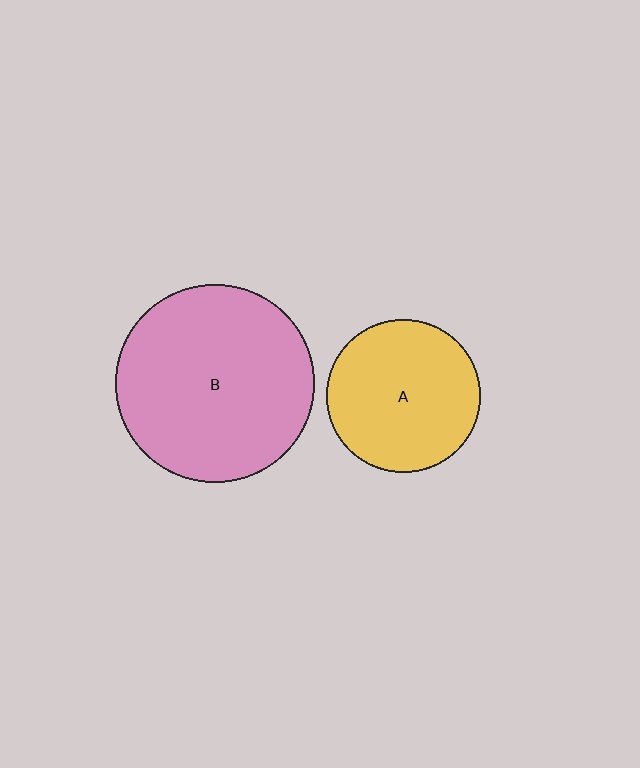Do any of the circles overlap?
No, none of the circles overlap.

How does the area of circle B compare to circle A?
Approximately 1.7 times.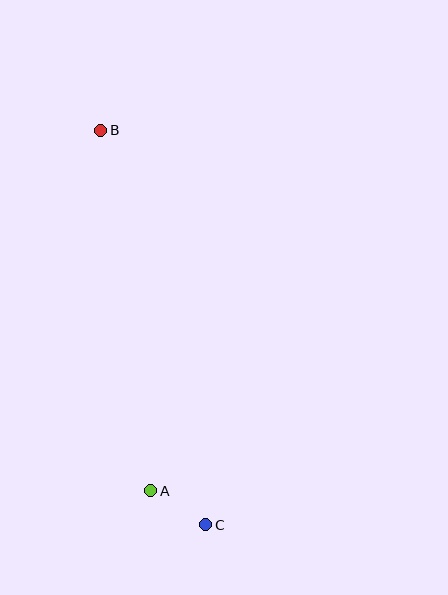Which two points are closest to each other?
Points A and C are closest to each other.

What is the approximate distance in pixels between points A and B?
The distance between A and B is approximately 364 pixels.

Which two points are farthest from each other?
Points B and C are farthest from each other.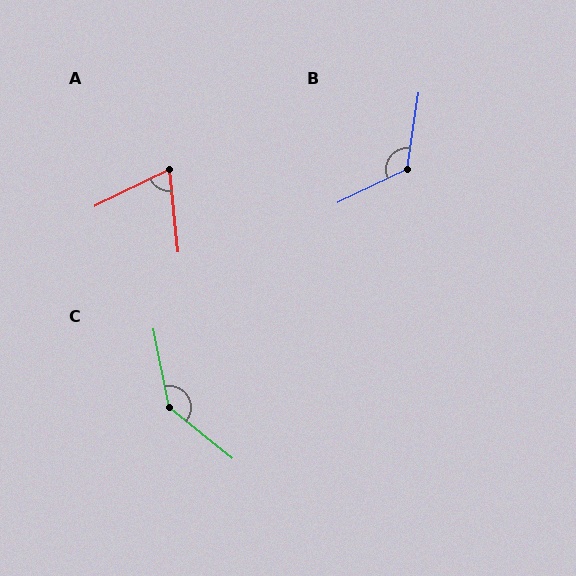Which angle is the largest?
C, at approximately 141 degrees.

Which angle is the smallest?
A, at approximately 70 degrees.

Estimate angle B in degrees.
Approximately 124 degrees.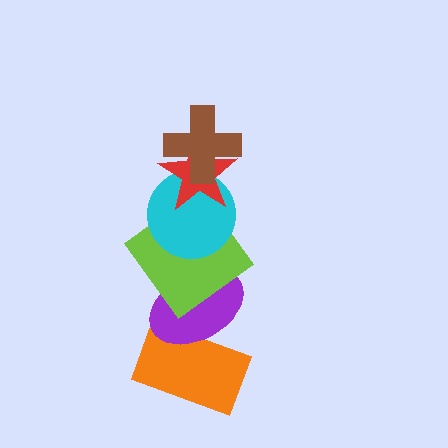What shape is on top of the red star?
The brown cross is on top of the red star.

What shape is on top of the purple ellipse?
The lime diamond is on top of the purple ellipse.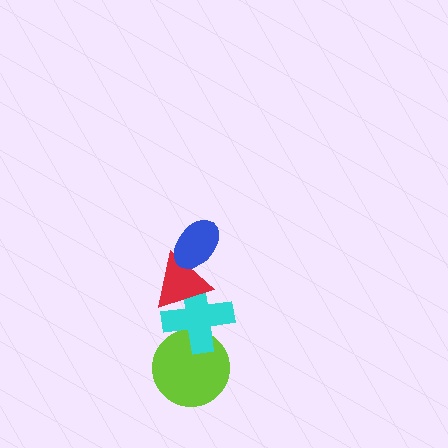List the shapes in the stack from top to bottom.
From top to bottom: the blue ellipse, the red triangle, the cyan cross, the lime circle.